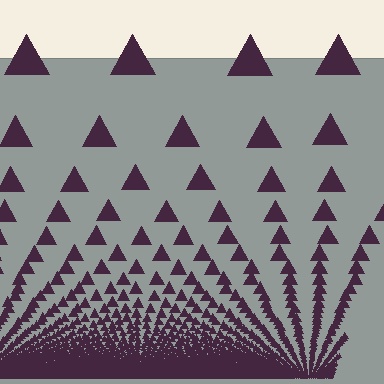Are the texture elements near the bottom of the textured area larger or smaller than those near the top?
Smaller. The gradient is inverted — elements near the bottom are smaller and denser.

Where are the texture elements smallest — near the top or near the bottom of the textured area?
Near the bottom.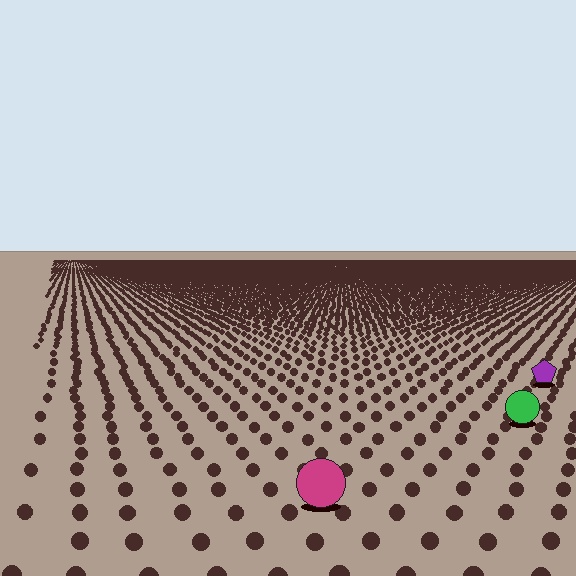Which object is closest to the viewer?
The magenta circle is closest. The texture marks near it are larger and more spread out.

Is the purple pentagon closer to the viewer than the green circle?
No. The green circle is closer — you can tell from the texture gradient: the ground texture is coarser near it.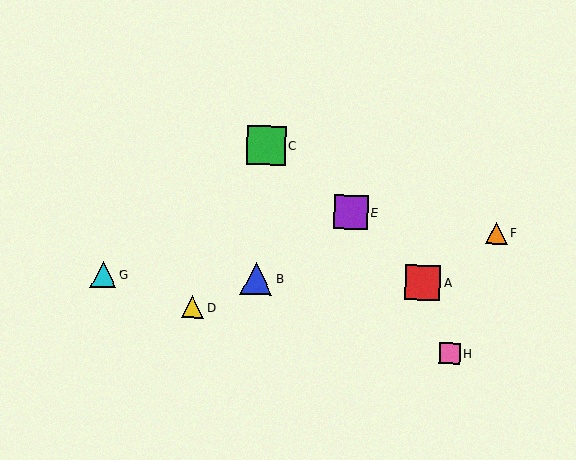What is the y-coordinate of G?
Object G is at y≈274.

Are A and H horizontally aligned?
No, A is at y≈283 and H is at y≈353.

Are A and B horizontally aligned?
Yes, both are at y≈283.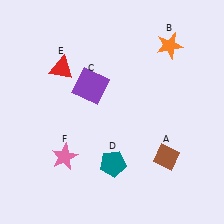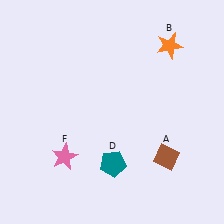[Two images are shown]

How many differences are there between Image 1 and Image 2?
There are 2 differences between the two images.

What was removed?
The red triangle (E), the purple square (C) were removed in Image 2.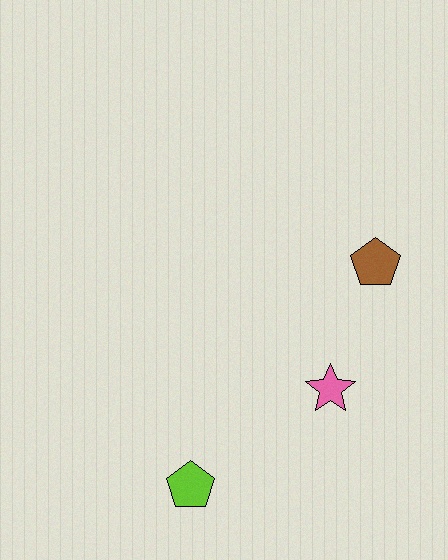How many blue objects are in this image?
There are no blue objects.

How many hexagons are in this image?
There are no hexagons.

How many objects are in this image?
There are 3 objects.